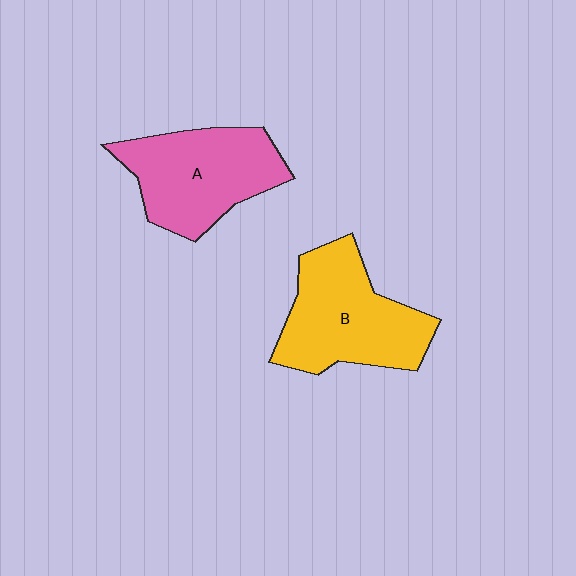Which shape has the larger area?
Shape B (yellow).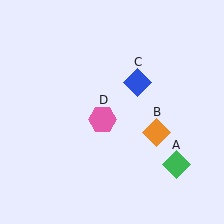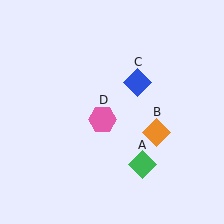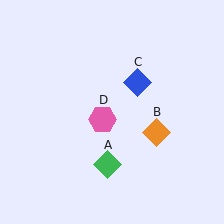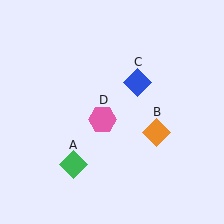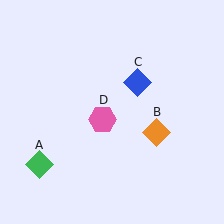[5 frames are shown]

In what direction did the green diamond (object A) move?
The green diamond (object A) moved left.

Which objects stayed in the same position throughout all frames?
Orange diamond (object B) and blue diamond (object C) and pink hexagon (object D) remained stationary.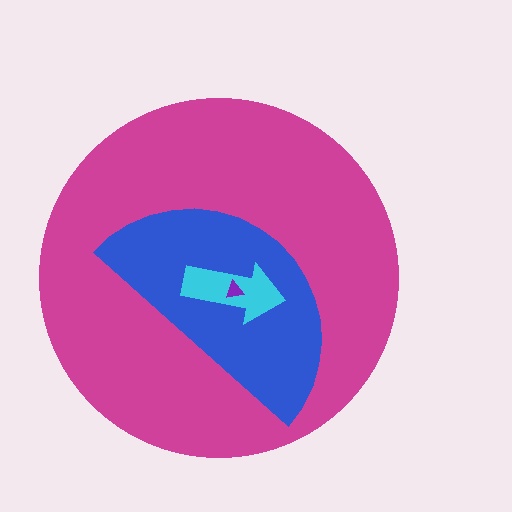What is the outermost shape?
The magenta circle.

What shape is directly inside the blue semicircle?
The cyan arrow.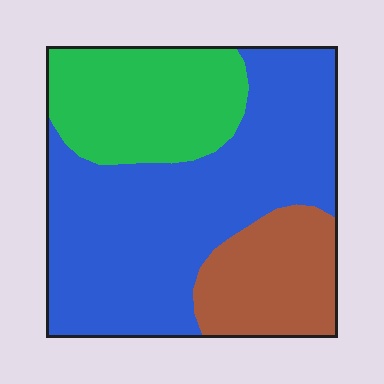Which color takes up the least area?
Brown, at roughly 20%.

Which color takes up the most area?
Blue, at roughly 55%.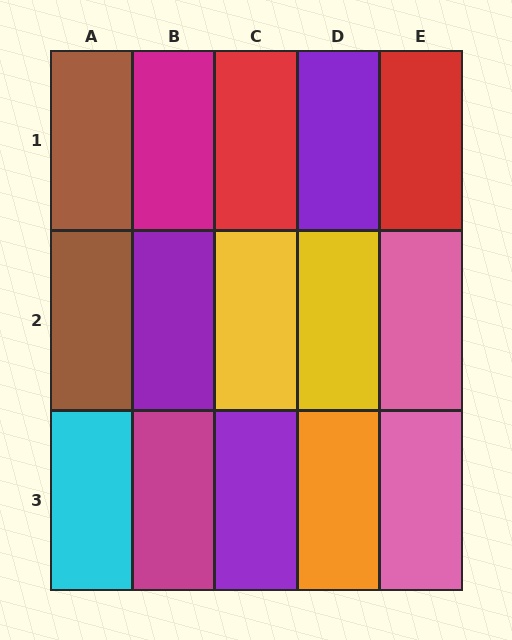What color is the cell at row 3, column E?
Pink.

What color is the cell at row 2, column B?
Purple.